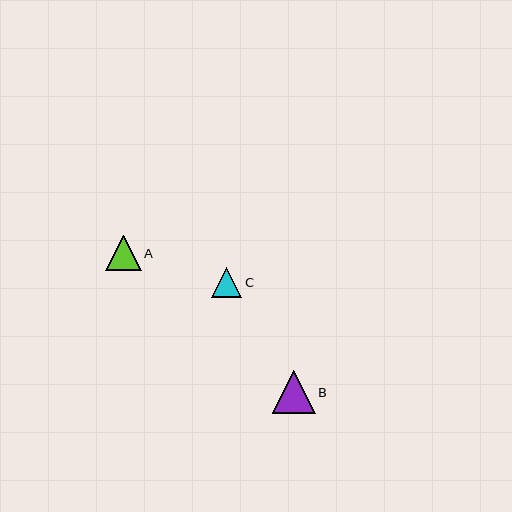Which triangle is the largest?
Triangle B is the largest with a size of approximately 43 pixels.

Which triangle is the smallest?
Triangle C is the smallest with a size of approximately 30 pixels.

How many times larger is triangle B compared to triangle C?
Triangle B is approximately 1.4 times the size of triangle C.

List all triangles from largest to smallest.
From largest to smallest: B, A, C.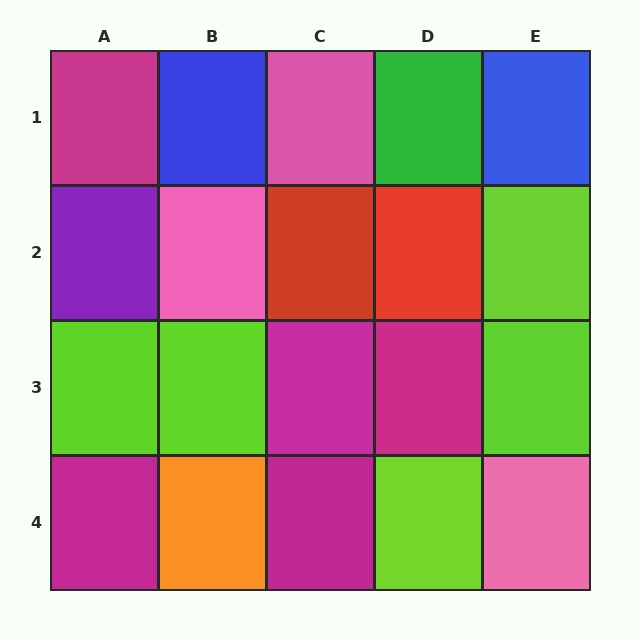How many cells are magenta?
5 cells are magenta.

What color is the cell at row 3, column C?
Magenta.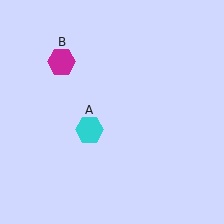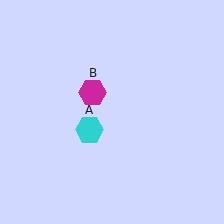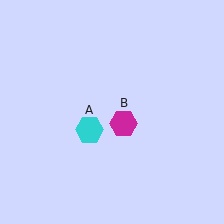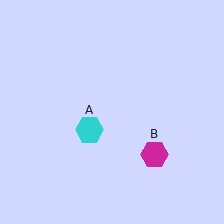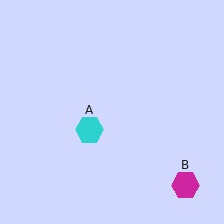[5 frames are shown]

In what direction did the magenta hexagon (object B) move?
The magenta hexagon (object B) moved down and to the right.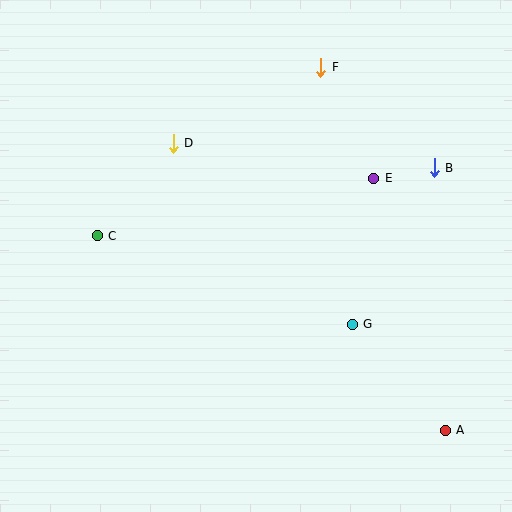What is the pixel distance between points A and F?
The distance between A and F is 384 pixels.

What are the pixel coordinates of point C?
Point C is at (97, 236).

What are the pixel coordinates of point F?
Point F is at (321, 67).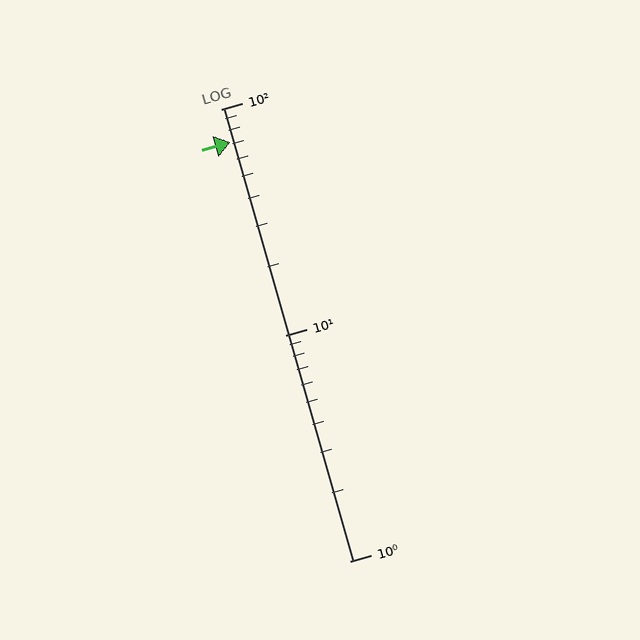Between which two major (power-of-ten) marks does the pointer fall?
The pointer is between 10 and 100.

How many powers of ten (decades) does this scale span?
The scale spans 2 decades, from 1 to 100.